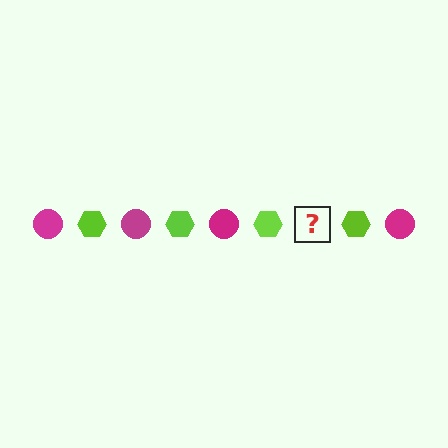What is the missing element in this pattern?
The missing element is a magenta circle.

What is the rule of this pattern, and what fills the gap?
The rule is that the pattern alternates between magenta circle and lime hexagon. The gap should be filled with a magenta circle.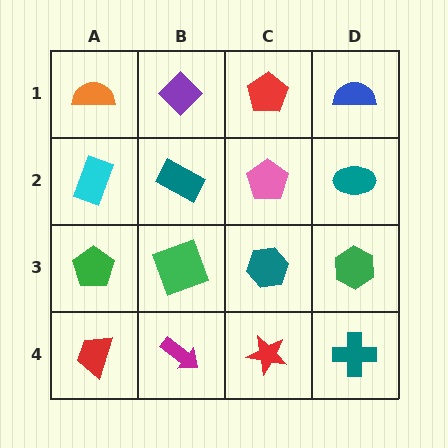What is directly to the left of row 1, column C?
A purple diamond.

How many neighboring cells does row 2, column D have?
3.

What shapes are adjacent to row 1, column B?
A teal rectangle (row 2, column B), an orange semicircle (row 1, column A), a red pentagon (row 1, column C).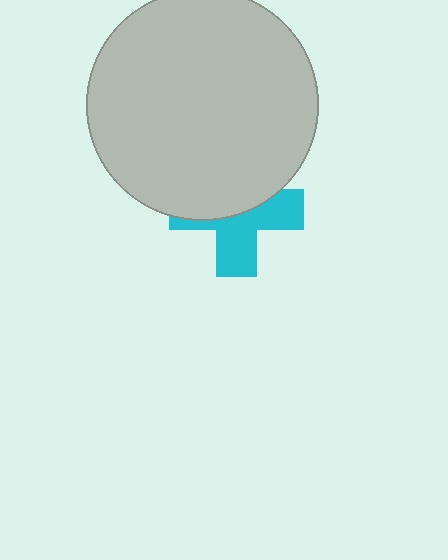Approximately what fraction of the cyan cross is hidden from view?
Roughly 50% of the cyan cross is hidden behind the light gray circle.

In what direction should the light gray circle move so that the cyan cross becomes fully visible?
The light gray circle should move up. That is the shortest direction to clear the overlap and leave the cyan cross fully visible.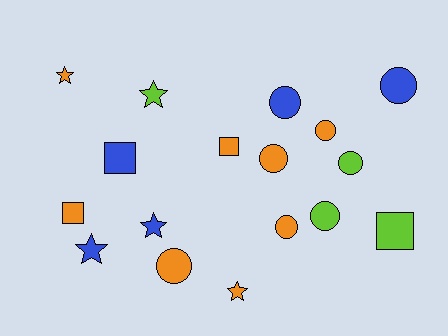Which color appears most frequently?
Orange, with 8 objects.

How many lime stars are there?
There is 1 lime star.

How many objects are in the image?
There are 17 objects.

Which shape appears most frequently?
Circle, with 8 objects.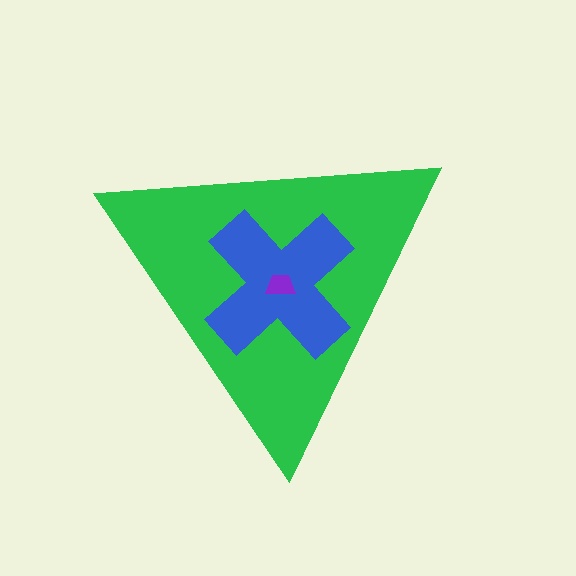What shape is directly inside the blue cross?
The purple trapezoid.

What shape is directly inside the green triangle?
The blue cross.